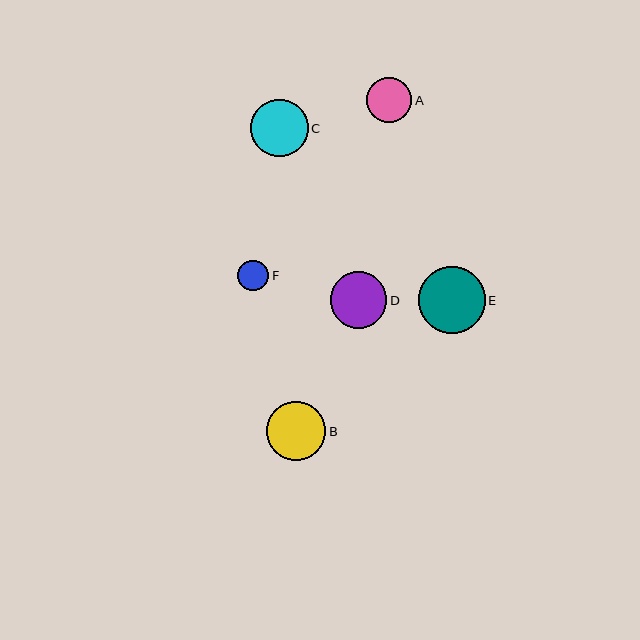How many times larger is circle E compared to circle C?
Circle E is approximately 1.2 times the size of circle C.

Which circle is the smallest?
Circle F is the smallest with a size of approximately 31 pixels.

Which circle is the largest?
Circle E is the largest with a size of approximately 67 pixels.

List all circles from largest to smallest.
From largest to smallest: E, B, C, D, A, F.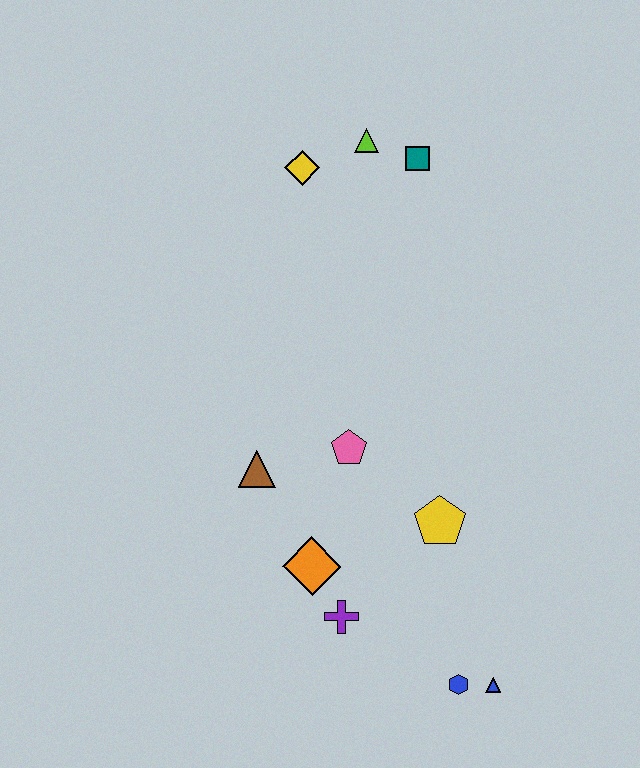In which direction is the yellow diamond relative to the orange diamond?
The yellow diamond is above the orange diamond.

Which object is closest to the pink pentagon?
The brown triangle is closest to the pink pentagon.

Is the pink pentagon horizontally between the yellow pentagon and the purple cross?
Yes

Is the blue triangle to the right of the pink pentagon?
Yes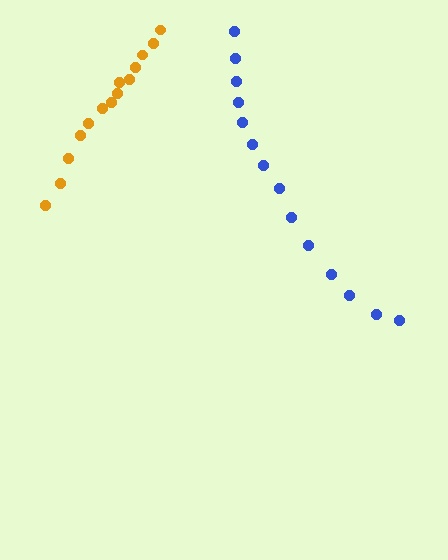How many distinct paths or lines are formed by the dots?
There are 2 distinct paths.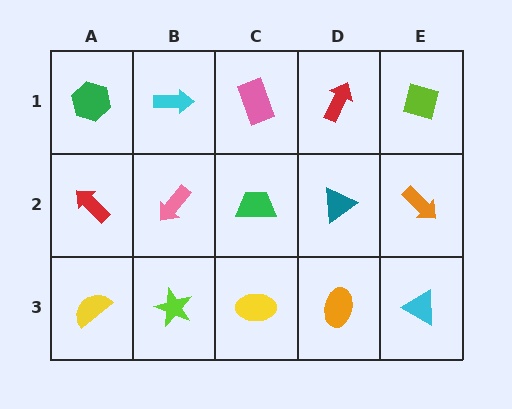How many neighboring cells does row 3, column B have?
3.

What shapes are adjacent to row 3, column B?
A pink arrow (row 2, column B), a yellow semicircle (row 3, column A), a yellow ellipse (row 3, column C).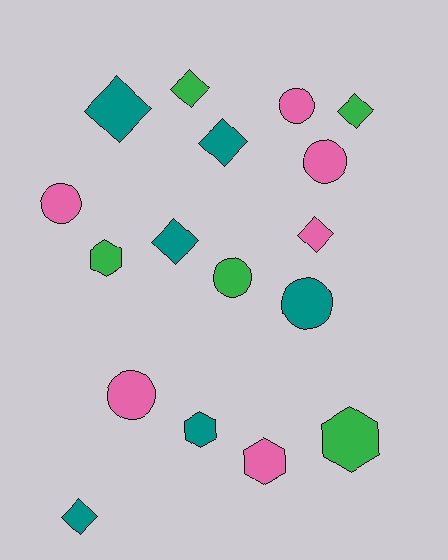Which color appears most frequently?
Pink, with 6 objects.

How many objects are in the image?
There are 17 objects.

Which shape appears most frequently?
Diamond, with 7 objects.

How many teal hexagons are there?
There is 1 teal hexagon.